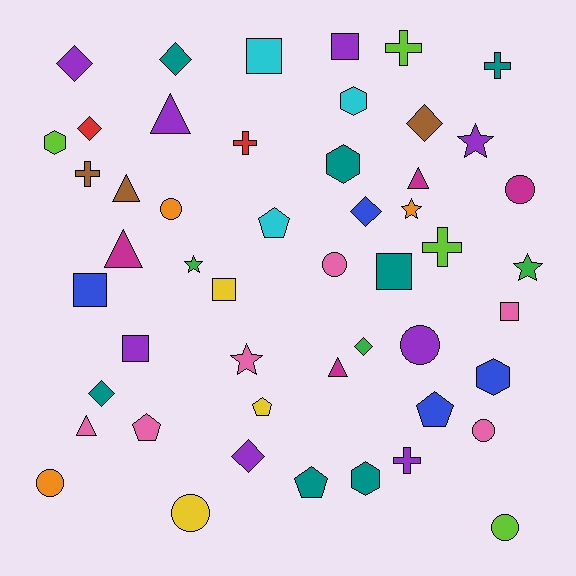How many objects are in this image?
There are 50 objects.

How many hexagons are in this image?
There are 5 hexagons.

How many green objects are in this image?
There are 3 green objects.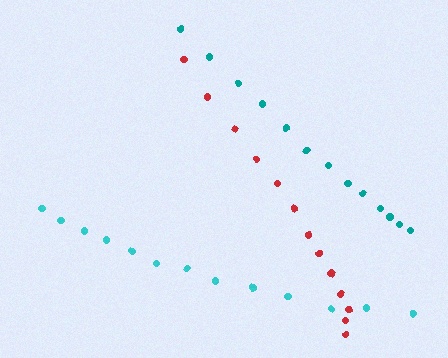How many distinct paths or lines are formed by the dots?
There are 3 distinct paths.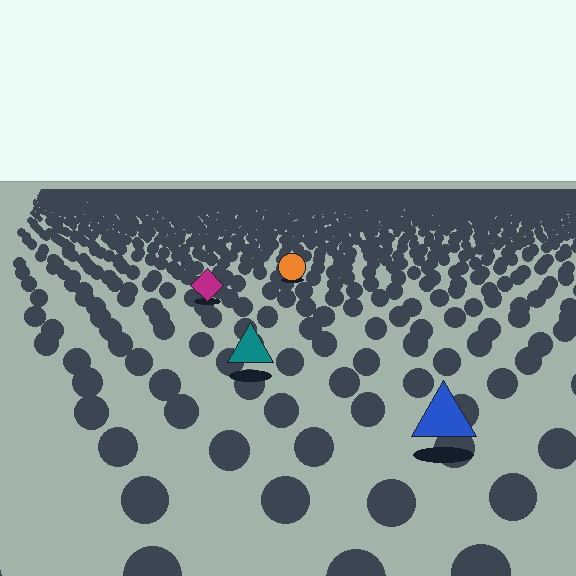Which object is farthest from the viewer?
The orange circle is farthest from the viewer. It appears smaller and the ground texture around it is denser.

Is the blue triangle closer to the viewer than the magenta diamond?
Yes. The blue triangle is closer — you can tell from the texture gradient: the ground texture is coarser near it.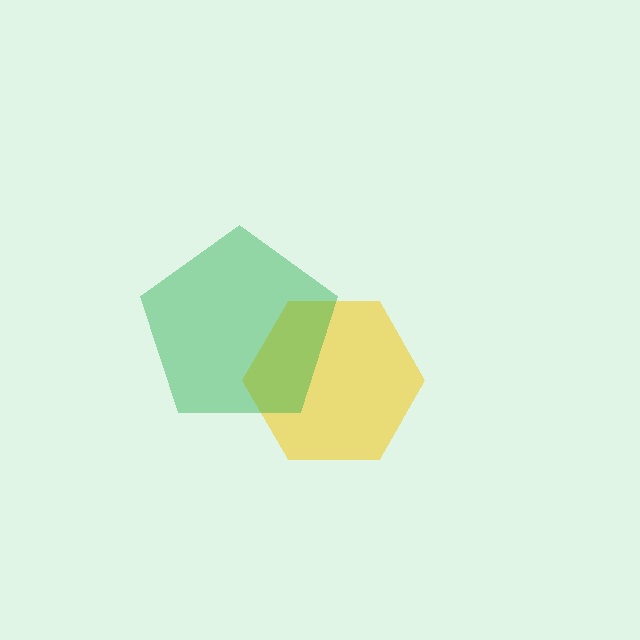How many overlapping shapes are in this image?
There are 2 overlapping shapes in the image.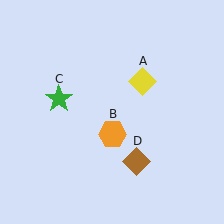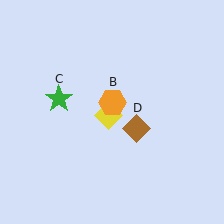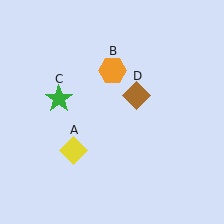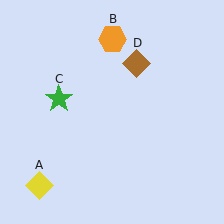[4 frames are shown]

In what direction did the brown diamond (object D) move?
The brown diamond (object D) moved up.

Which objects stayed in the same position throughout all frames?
Green star (object C) remained stationary.